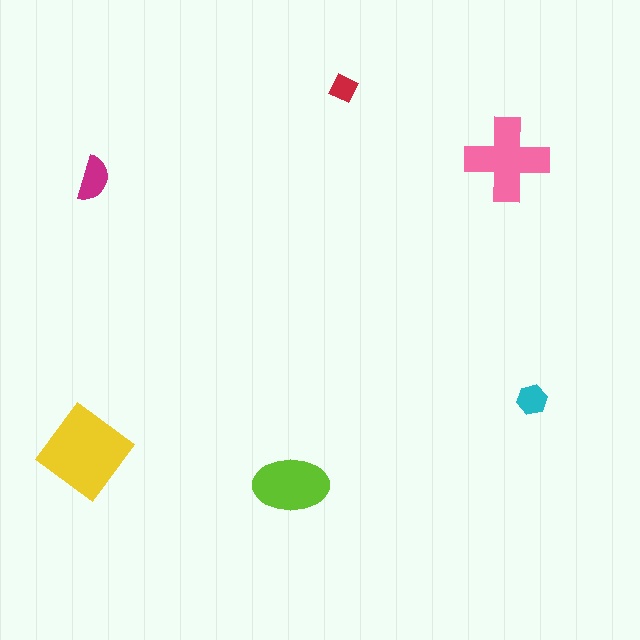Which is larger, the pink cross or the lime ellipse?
The pink cross.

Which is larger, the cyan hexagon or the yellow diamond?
The yellow diamond.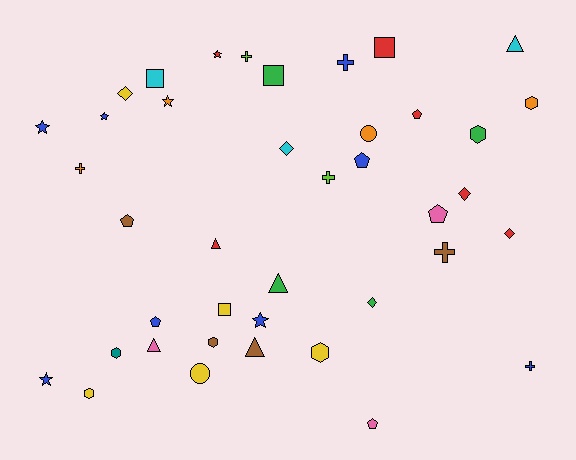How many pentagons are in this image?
There are 6 pentagons.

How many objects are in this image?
There are 40 objects.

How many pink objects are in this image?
There are 3 pink objects.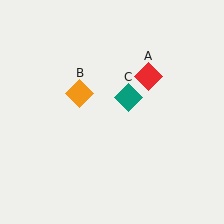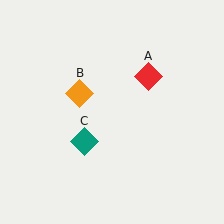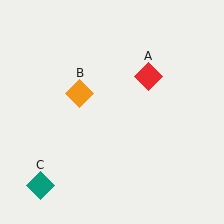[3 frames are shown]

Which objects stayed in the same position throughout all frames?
Red diamond (object A) and orange diamond (object B) remained stationary.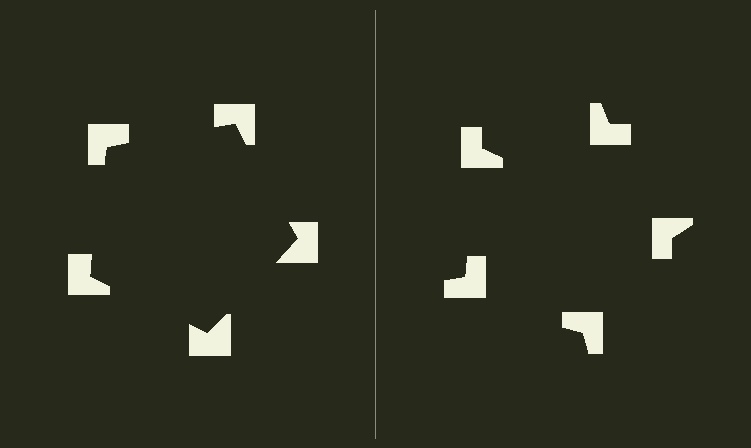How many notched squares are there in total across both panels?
10 — 5 on each side.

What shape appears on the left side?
An illusory pentagon.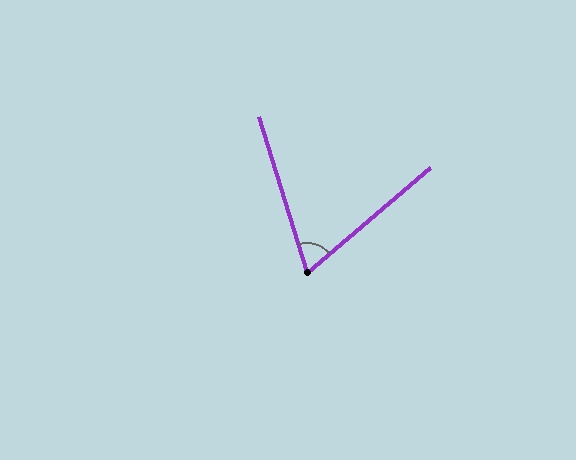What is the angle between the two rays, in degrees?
Approximately 67 degrees.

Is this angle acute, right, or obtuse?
It is acute.